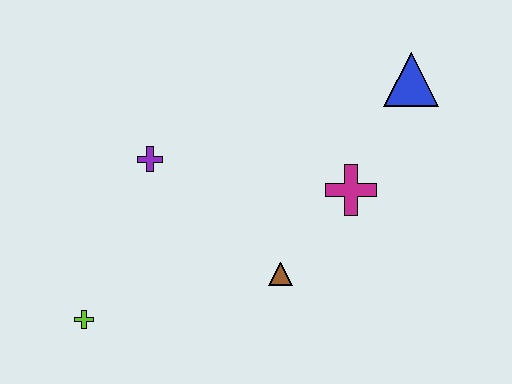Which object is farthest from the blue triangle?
The lime cross is farthest from the blue triangle.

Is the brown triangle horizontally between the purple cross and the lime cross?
No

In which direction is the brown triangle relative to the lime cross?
The brown triangle is to the right of the lime cross.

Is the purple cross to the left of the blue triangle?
Yes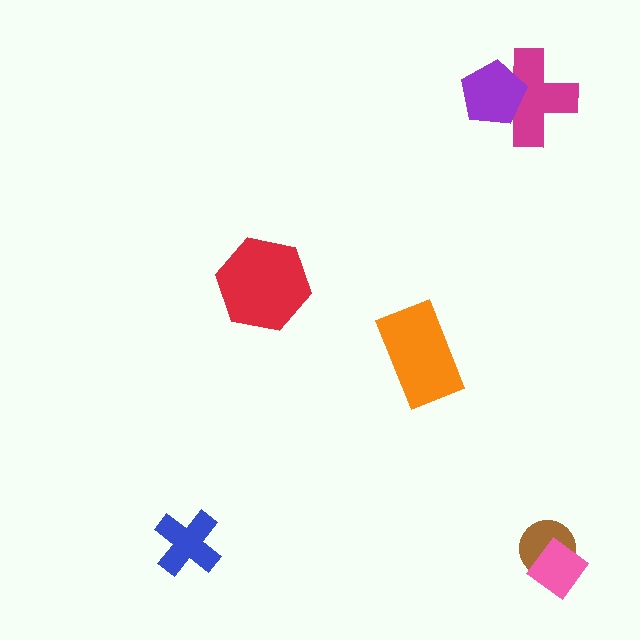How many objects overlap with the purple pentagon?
1 object overlaps with the purple pentagon.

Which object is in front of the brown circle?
The pink diamond is in front of the brown circle.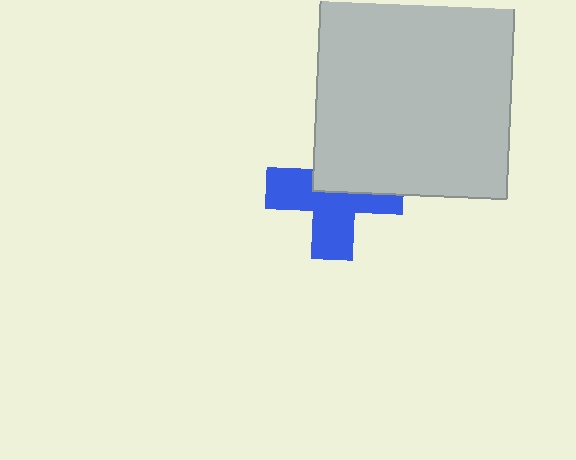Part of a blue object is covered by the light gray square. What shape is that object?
It is a cross.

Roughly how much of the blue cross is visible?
About half of it is visible (roughly 57%).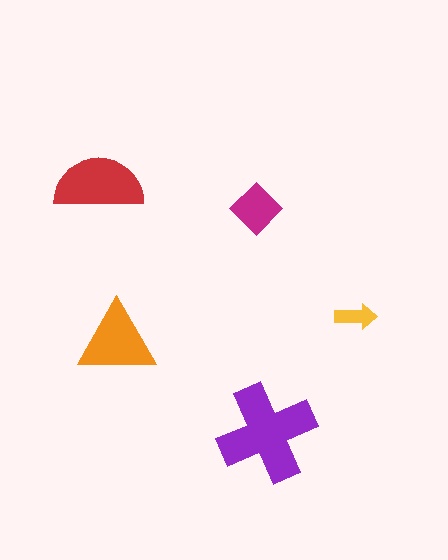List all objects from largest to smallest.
The purple cross, the red semicircle, the orange triangle, the magenta diamond, the yellow arrow.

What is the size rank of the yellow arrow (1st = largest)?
5th.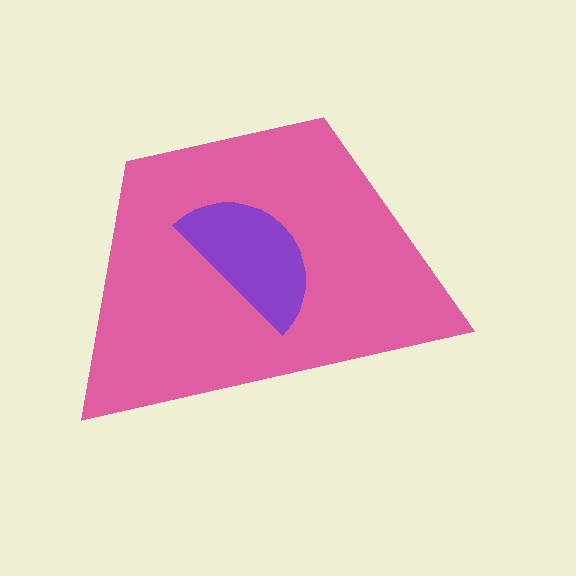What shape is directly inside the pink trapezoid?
The purple semicircle.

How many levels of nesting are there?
2.